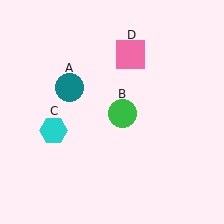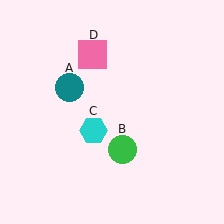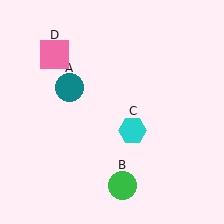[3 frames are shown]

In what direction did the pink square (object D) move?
The pink square (object D) moved left.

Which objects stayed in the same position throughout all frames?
Teal circle (object A) remained stationary.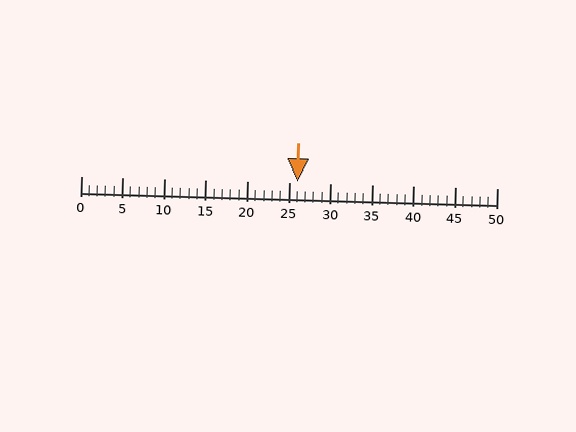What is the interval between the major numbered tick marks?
The major tick marks are spaced 5 units apart.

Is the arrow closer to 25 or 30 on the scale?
The arrow is closer to 25.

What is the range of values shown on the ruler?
The ruler shows values from 0 to 50.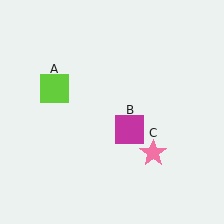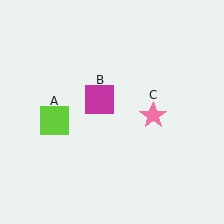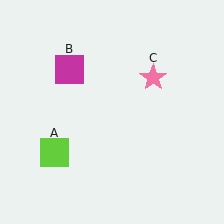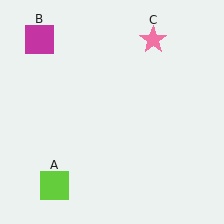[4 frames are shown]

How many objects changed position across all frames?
3 objects changed position: lime square (object A), magenta square (object B), pink star (object C).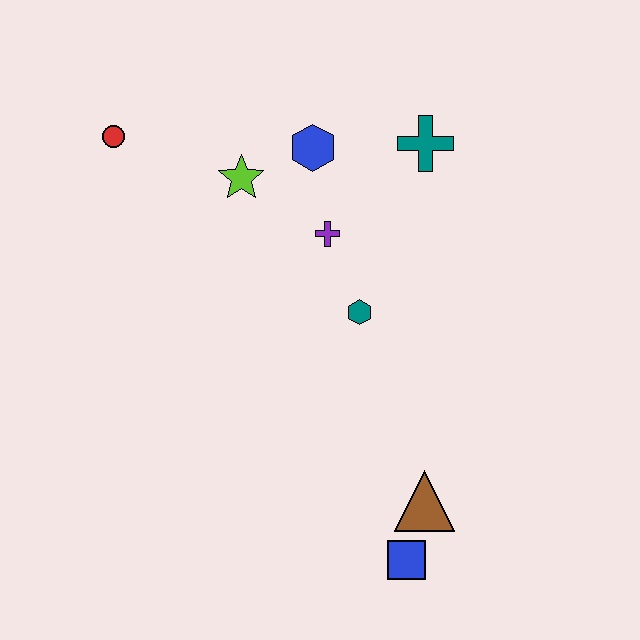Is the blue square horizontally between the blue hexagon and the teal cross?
Yes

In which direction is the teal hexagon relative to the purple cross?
The teal hexagon is below the purple cross.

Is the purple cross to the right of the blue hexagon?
Yes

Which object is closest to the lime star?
The blue hexagon is closest to the lime star.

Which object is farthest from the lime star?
The blue square is farthest from the lime star.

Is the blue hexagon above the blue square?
Yes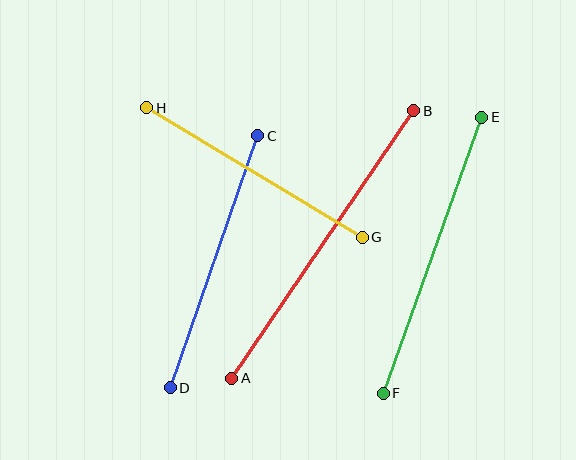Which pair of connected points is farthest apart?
Points A and B are farthest apart.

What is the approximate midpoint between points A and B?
The midpoint is at approximately (323, 244) pixels.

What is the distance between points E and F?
The distance is approximately 293 pixels.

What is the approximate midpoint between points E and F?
The midpoint is at approximately (432, 255) pixels.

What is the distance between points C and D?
The distance is approximately 267 pixels.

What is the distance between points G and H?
The distance is approximately 251 pixels.